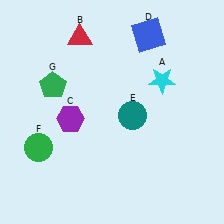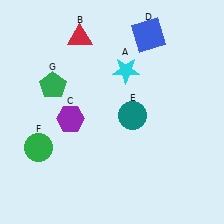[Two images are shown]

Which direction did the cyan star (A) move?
The cyan star (A) moved left.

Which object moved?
The cyan star (A) moved left.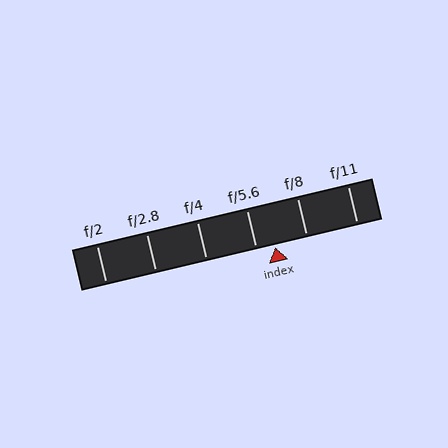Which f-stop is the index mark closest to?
The index mark is closest to f/5.6.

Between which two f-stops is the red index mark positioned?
The index mark is between f/5.6 and f/8.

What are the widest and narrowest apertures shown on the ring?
The widest aperture shown is f/2 and the narrowest is f/11.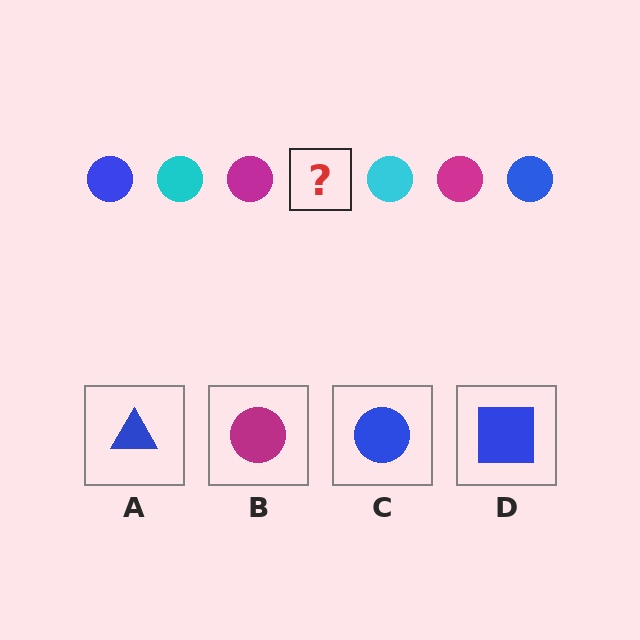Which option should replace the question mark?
Option C.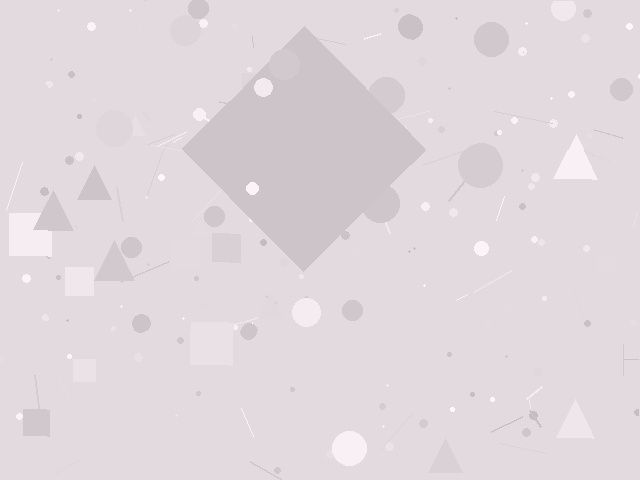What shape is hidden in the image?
A diamond is hidden in the image.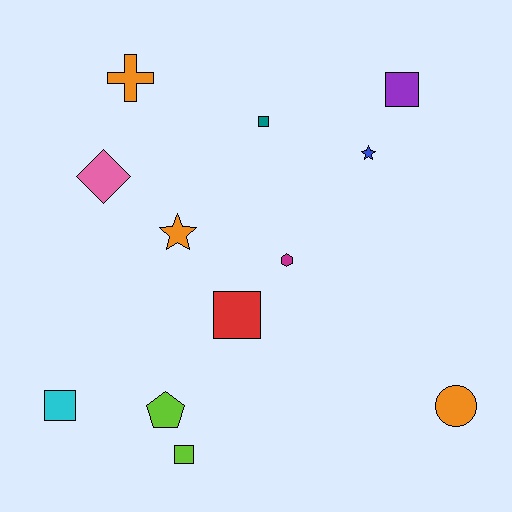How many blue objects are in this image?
There is 1 blue object.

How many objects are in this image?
There are 12 objects.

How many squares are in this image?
There are 5 squares.